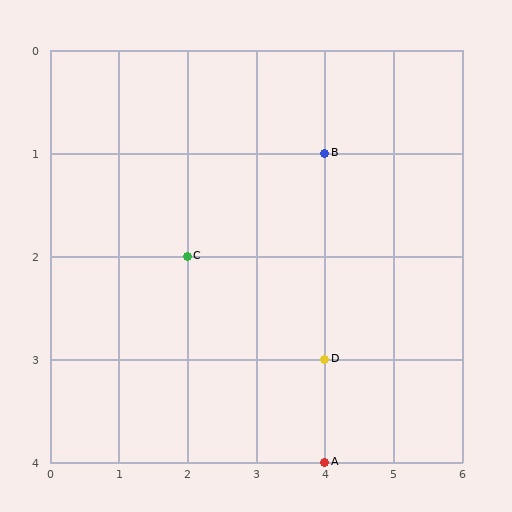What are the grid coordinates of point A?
Point A is at grid coordinates (4, 4).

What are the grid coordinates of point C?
Point C is at grid coordinates (2, 2).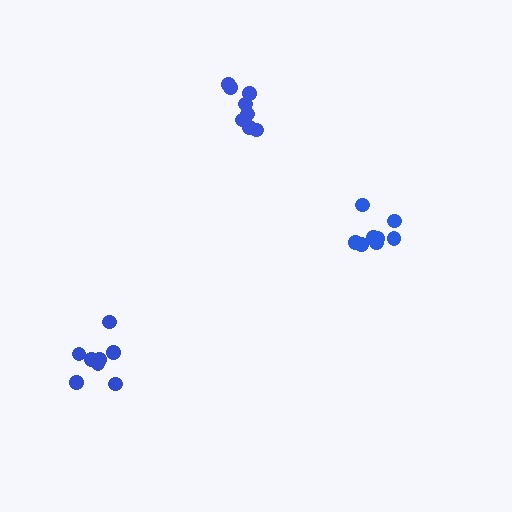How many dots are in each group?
Group 1: 8 dots, Group 2: 9 dots, Group 3: 8 dots (25 total).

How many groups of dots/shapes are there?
There are 3 groups.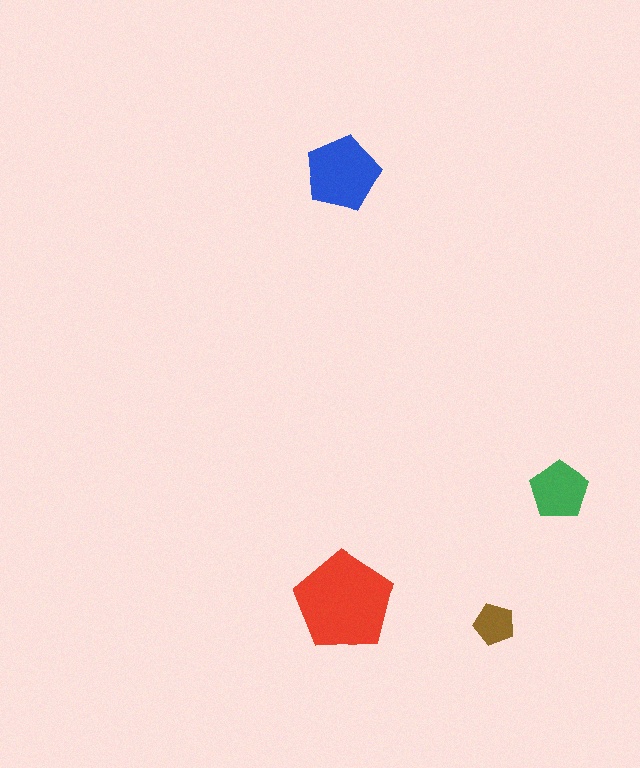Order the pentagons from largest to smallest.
the red one, the blue one, the green one, the brown one.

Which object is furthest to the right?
The green pentagon is rightmost.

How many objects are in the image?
There are 4 objects in the image.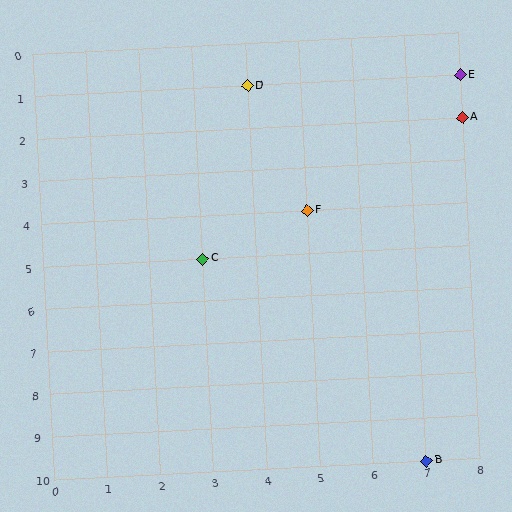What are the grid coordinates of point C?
Point C is at grid coordinates (3, 5).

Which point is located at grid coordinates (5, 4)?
Point F is at (5, 4).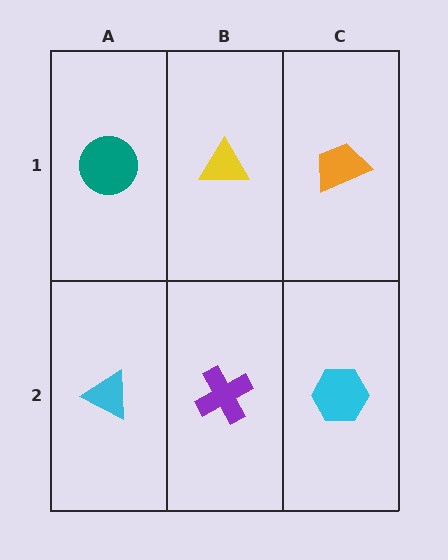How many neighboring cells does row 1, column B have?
3.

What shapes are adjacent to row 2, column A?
A teal circle (row 1, column A), a purple cross (row 2, column B).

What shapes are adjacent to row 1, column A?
A cyan triangle (row 2, column A), a yellow triangle (row 1, column B).